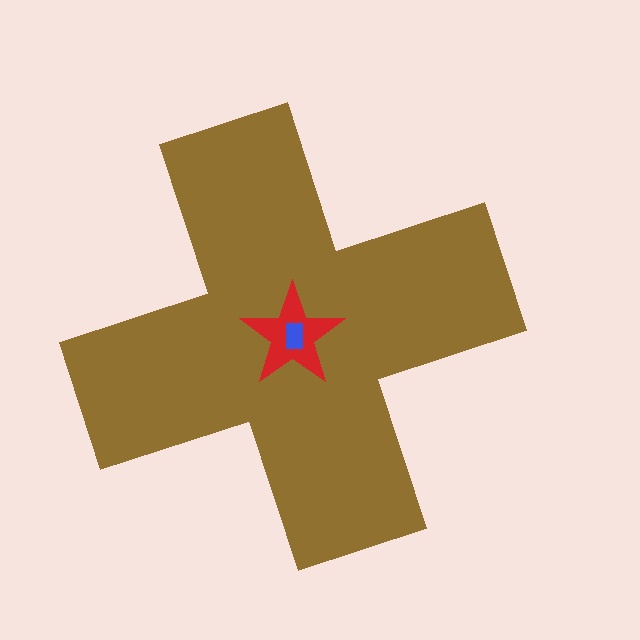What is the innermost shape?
The blue rectangle.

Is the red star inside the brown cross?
Yes.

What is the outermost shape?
The brown cross.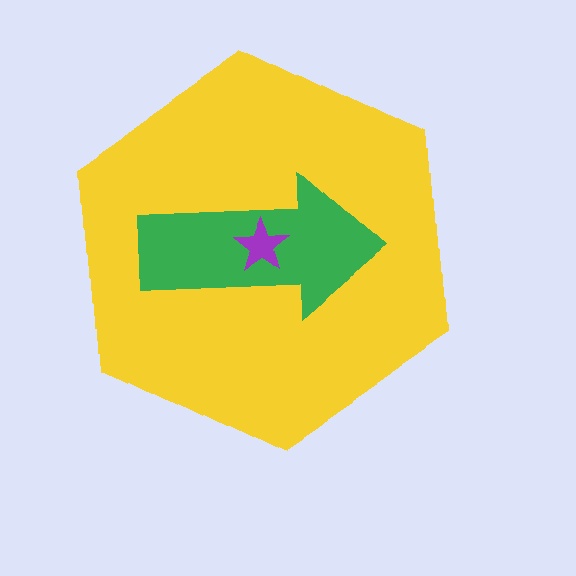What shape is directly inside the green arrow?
The purple star.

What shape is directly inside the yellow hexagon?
The green arrow.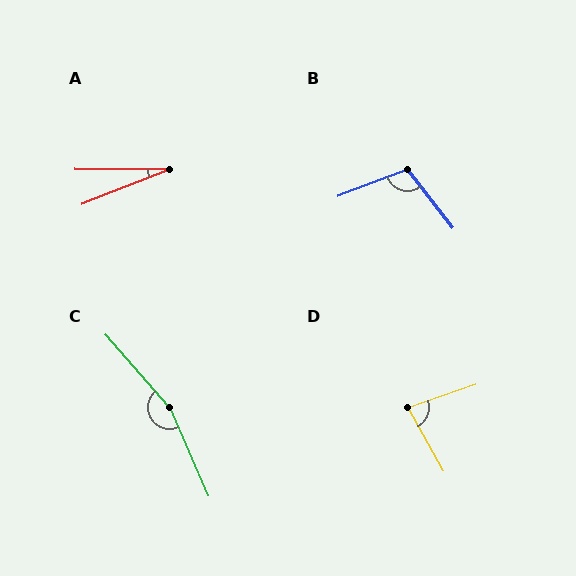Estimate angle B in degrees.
Approximately 107 degrees.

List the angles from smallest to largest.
A (21°), D (80°), B (107°), C (162°).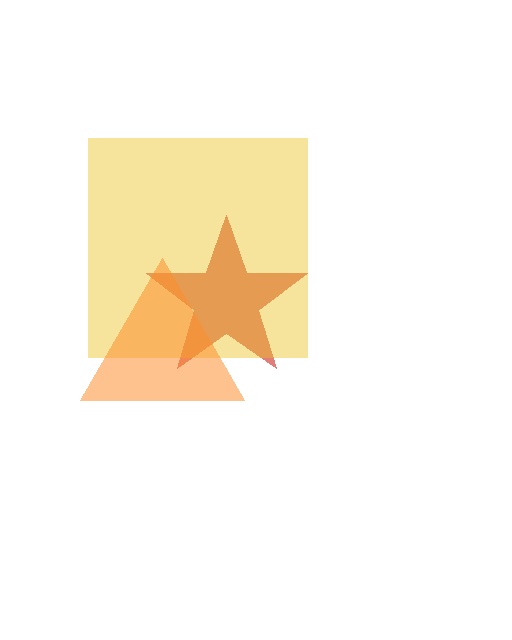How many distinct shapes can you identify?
There are 3 distinct shapes: a red star, a yellow square, an orange triangle.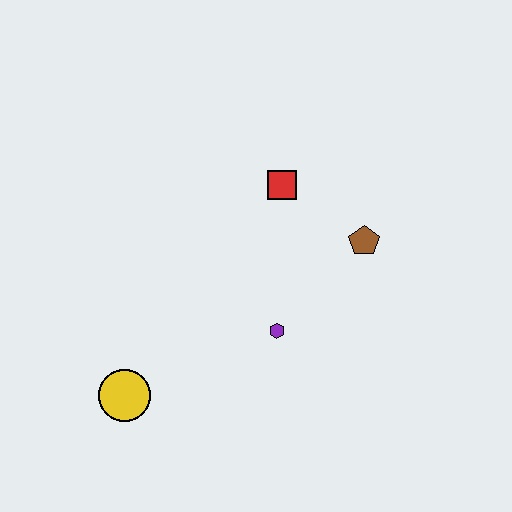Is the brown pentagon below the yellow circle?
No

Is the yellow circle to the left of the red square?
Yes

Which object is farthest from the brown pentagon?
The yellow circle is farthest from the brown pentagon.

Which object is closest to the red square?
The brown pentagon is closest to the red square.